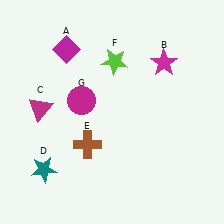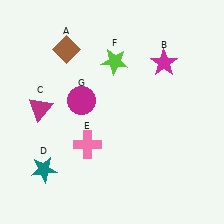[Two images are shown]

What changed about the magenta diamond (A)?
In Image 1, A is magenta. In Image 2, it changed to brown.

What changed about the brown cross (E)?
In Image 1, E is brown. In Image 2, it changed to pink.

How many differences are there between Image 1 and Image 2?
There are 2 differences between the two images.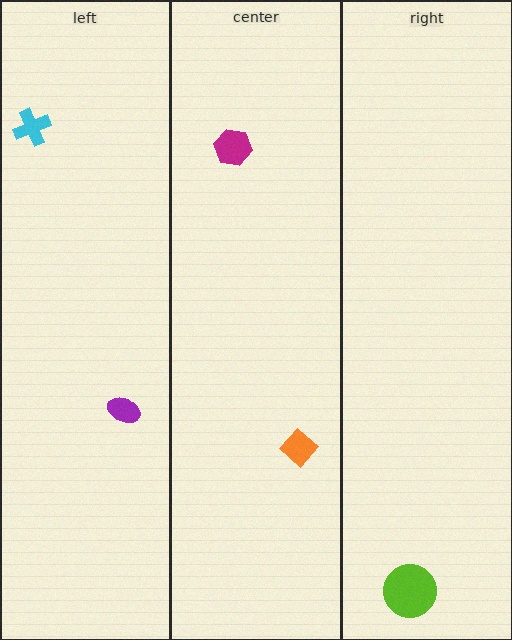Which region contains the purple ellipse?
The left region.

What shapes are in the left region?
The cyan cross, the purple ellipse.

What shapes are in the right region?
The lime circle.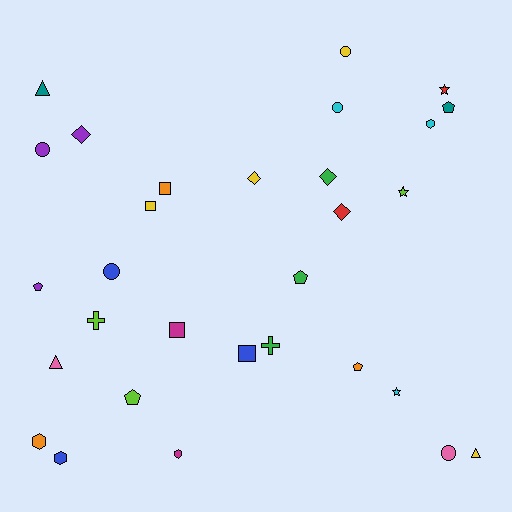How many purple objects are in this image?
There are 3 purple objects.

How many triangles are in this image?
There are 3 triangles.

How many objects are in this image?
There are 30 objects.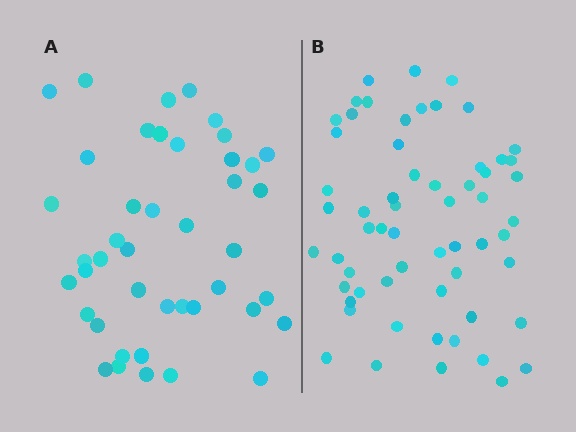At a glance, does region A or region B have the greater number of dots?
Region B (the right region) has more dots.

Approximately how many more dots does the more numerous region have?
Region B has approximately 15 more dots than region A.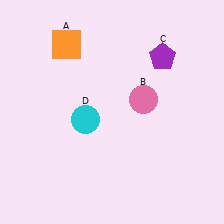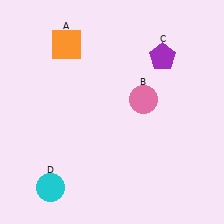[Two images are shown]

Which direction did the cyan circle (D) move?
The cyan circle (D) moved down.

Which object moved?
The cyan circle (D) moved down.